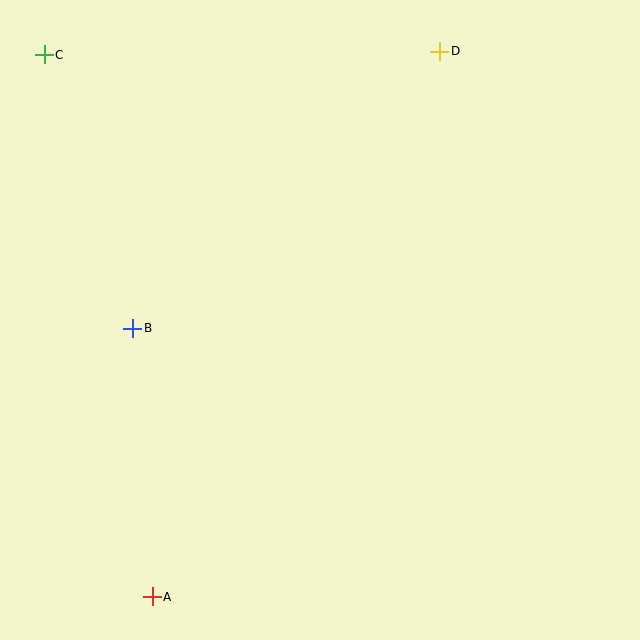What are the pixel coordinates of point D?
Point D is at (440, 51).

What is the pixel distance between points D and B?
The distance between D and B is 413 pixels.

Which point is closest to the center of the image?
Point B at (133, 328) is closest to the center.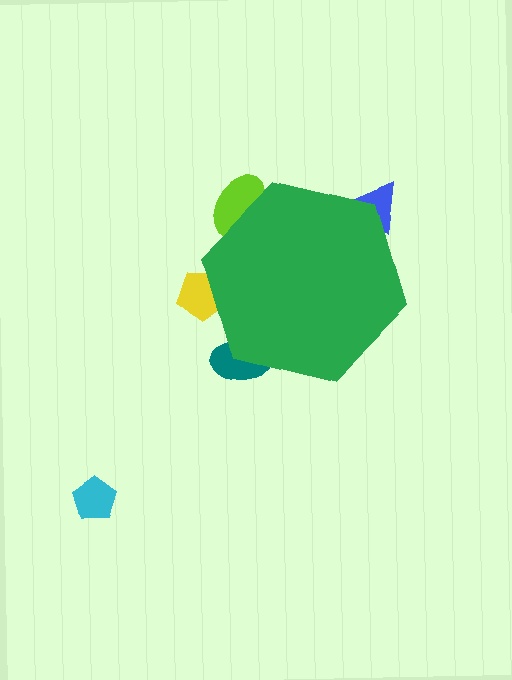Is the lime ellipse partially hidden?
Yes, the lime ellipse is partially hidden behind the green hexagon.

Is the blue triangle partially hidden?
Yes, the blue triangle is partially hidden behind the green hexagon.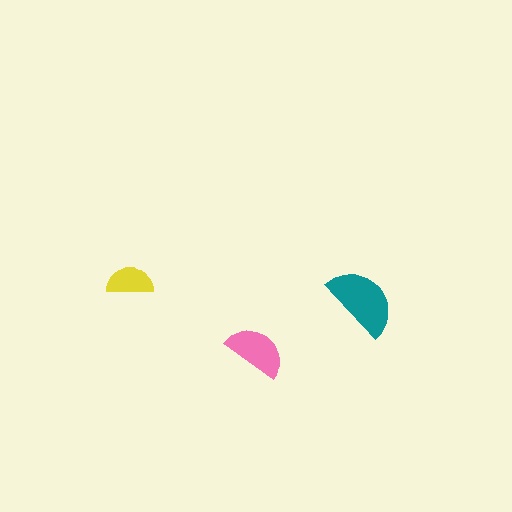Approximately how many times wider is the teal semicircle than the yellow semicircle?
About 1.5 times wider.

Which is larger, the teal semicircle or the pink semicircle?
The teal one.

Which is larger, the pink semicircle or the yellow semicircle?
The pink one.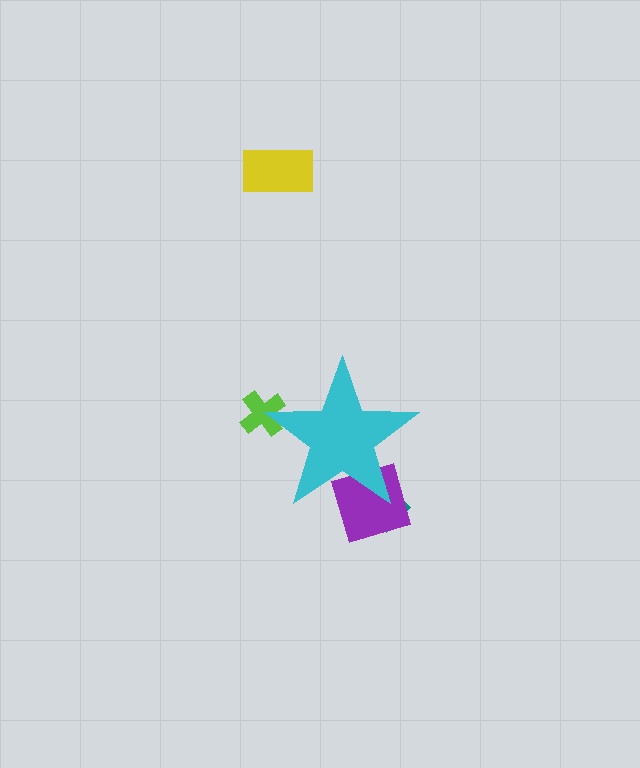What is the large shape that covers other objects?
A cyan star.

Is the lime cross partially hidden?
Yes, the lime cross is partially hidden behind the cyan star.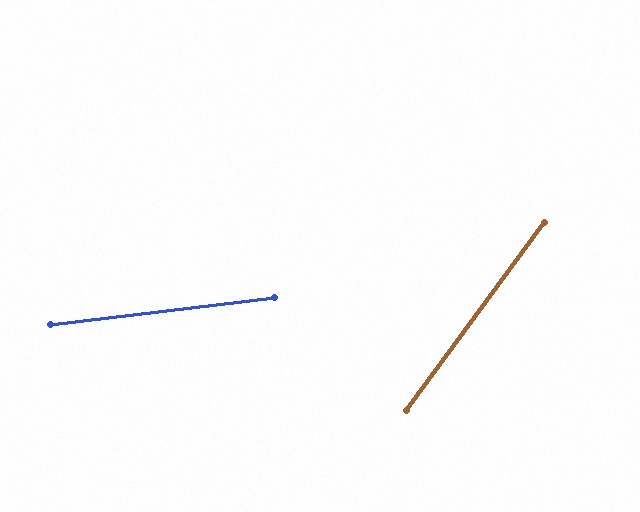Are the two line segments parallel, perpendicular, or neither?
Neither parallel nor perpendicular — they differ by about 47°.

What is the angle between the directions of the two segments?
Approximately 47 degrees.